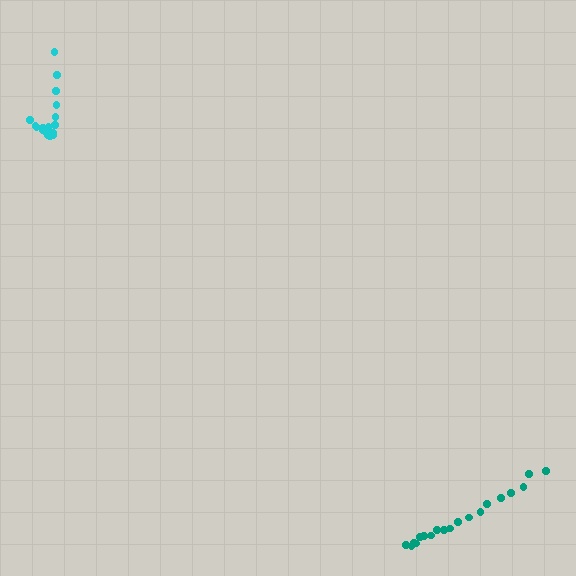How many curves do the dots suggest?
There are 2 distinct paths.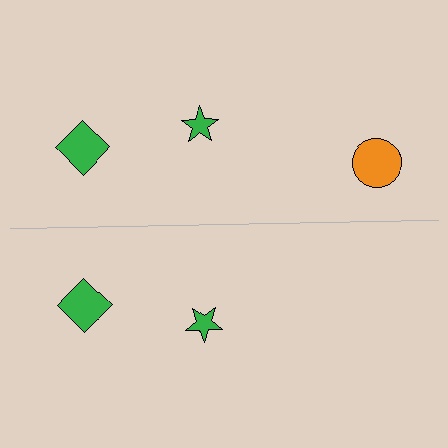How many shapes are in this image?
There are 5 shapes in this image.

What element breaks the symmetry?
A orange circle is missing from the bottom side.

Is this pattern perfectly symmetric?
No, the pattern is not perfectly symmetric. A orange circle is missing from the bottom side.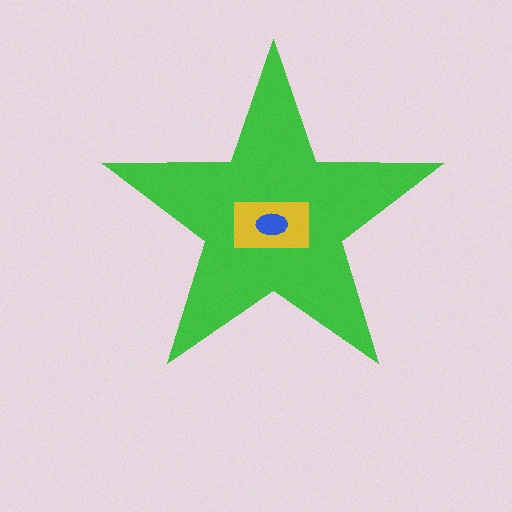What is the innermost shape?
The blue ellipse.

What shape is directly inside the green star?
The yellow rectangle.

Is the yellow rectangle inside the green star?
Yes.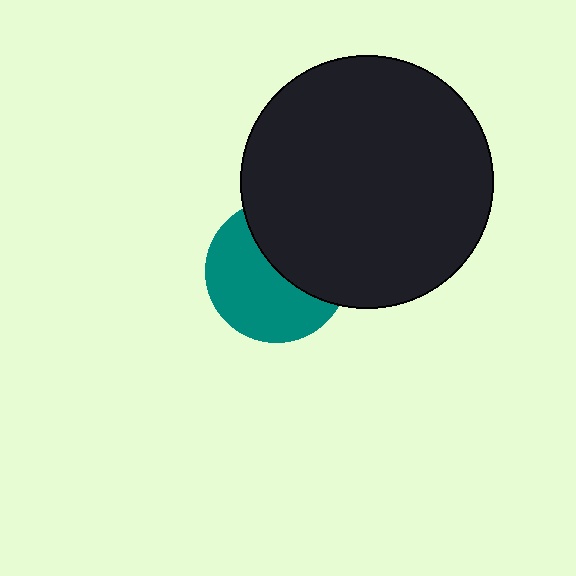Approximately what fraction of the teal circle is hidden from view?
Roughly 44% of the teal circle is hidden behind the black circle.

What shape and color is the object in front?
The object in front is a black circle.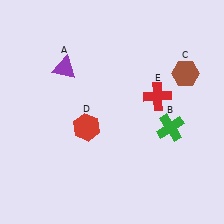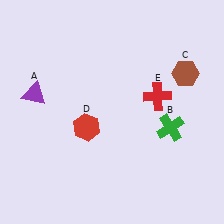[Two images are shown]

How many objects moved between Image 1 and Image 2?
1 object moved between the two images.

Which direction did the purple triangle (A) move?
The purple triangle (A) moved left.